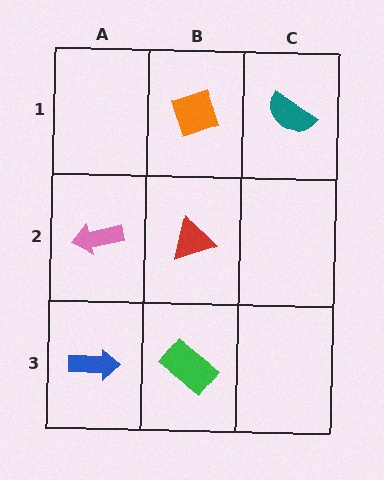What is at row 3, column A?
A blue arrow.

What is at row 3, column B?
A green rectangle.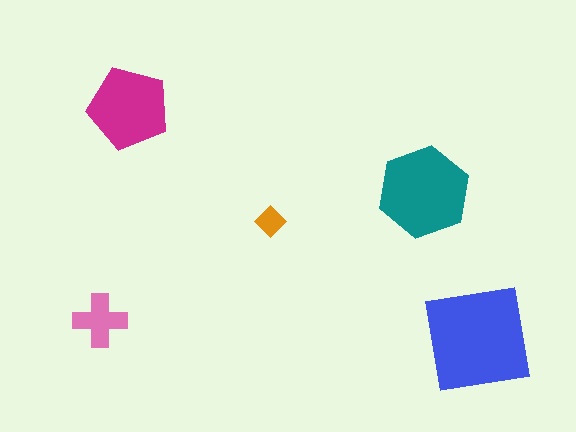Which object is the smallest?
The orange diamond.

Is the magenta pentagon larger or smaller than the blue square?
Smaller.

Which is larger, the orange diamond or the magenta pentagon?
The magenta pentagon.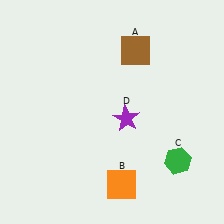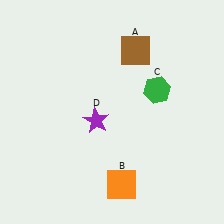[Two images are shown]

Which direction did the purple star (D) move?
The purple star (D) moved left.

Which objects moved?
The objects that moved are: the green hexagon (C), the purple star (D).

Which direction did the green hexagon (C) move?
The green hexagon (C) moved up.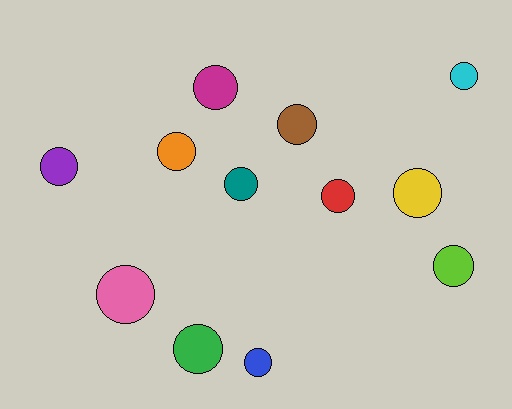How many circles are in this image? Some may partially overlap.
There are 12 circles.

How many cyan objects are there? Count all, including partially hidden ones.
There is 1 cyan object.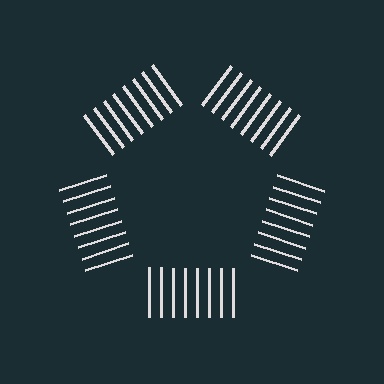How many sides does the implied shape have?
5 sides — the line-ends trace a pentagon.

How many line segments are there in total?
40 — 8 along each of the 5 edges.